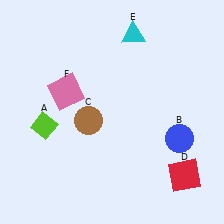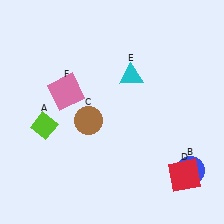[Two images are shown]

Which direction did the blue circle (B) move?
The blue circle (B) moved down.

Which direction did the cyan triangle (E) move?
The cyan triangle (E) moved down.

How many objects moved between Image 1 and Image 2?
2 objects moved between the two images.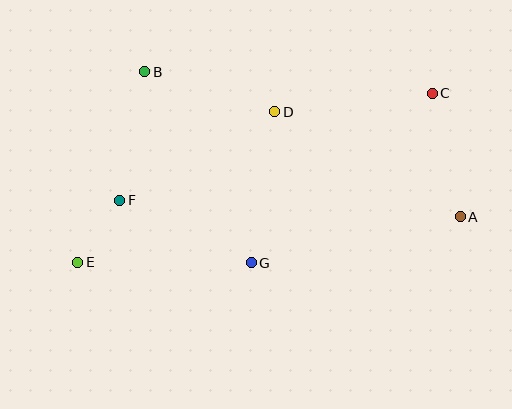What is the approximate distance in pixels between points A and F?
The distance between A and F is approximately 341 pixels.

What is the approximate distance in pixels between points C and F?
The distance between C and F is approximately 330 pixels.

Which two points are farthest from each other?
Points C and E are farthest from each other.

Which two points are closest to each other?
Points E and F are closest to each other.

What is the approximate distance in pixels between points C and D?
The distance between C and D is approximately 159 pixels.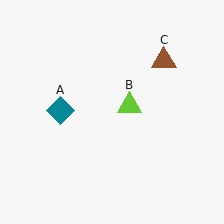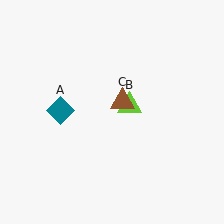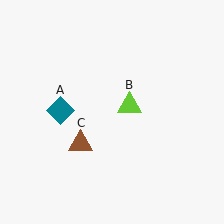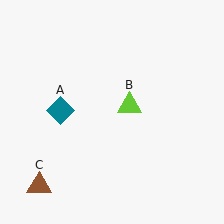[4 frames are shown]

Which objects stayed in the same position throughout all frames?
Teal diamond (object A) and lime triangle (object B) remained stationary.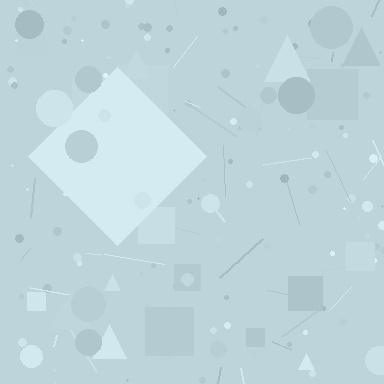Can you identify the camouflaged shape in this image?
The camouflaged shape is a diamond.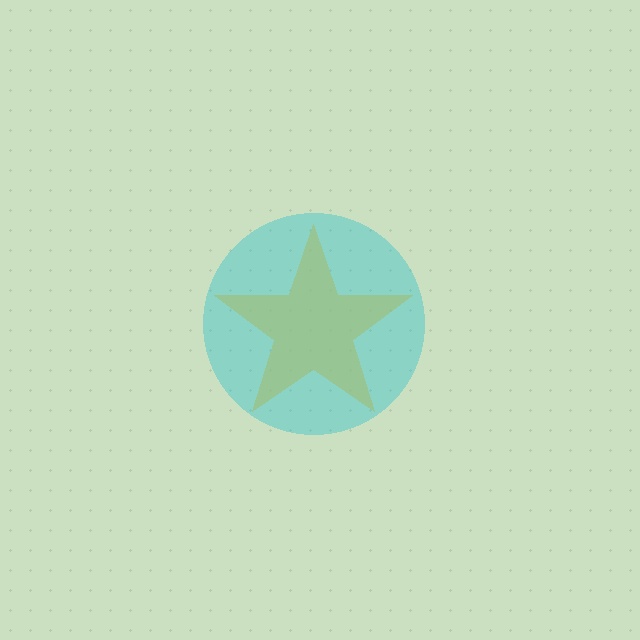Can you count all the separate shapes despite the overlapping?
Yes, there are 2 separate shapes.